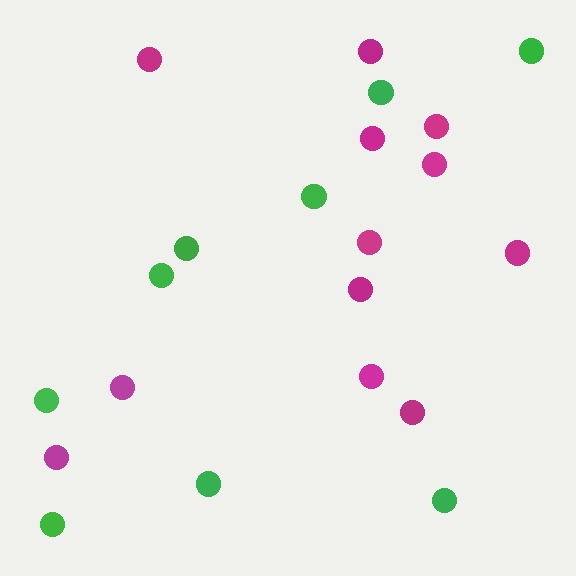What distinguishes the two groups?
There are 2 groups: one group of magenta circles (12) and one group of green circles (9).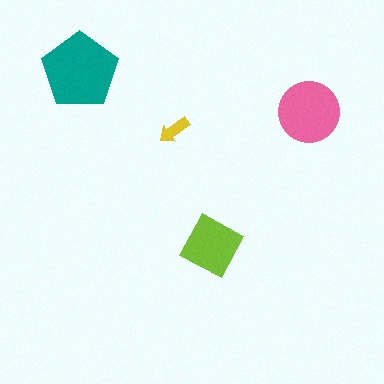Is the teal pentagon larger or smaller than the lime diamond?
Larger.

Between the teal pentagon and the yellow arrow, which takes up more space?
The teal pentagon.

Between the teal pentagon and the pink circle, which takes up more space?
The teal pentagon.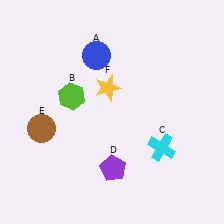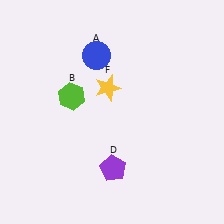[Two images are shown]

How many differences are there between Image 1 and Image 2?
There are 2 differences between the two images.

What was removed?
The cyan cross (C), the brown circle (E) were removed in Image 2.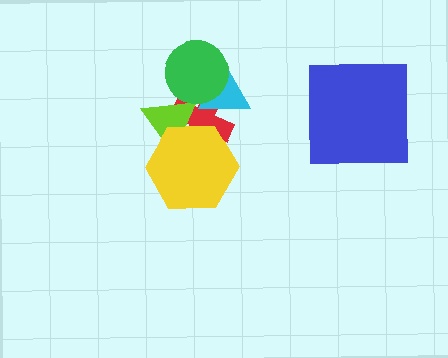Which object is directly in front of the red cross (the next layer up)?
The lime triangle is directly in front of the red cross.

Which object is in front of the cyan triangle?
The green circle is in front of the cyan triangle.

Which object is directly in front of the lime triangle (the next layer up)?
The yellow hexagon is directly in front of the lime triangle.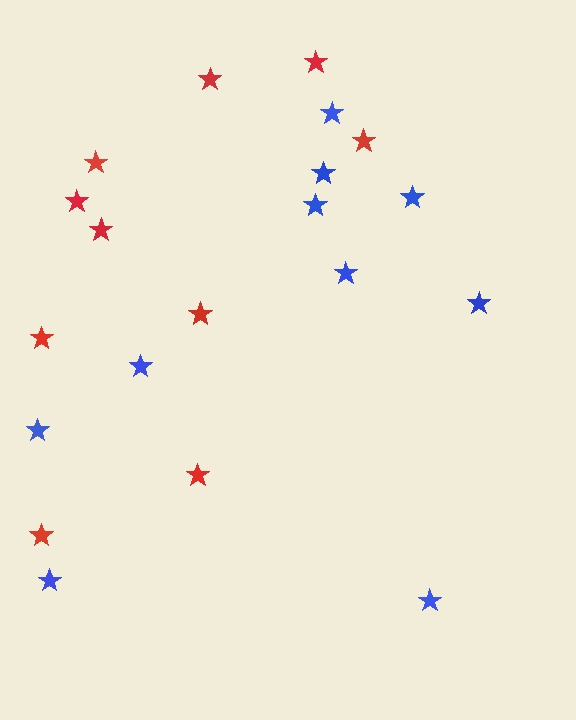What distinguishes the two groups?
There are 2 groups: one group of red stars (10) and one group of blue stars (10).